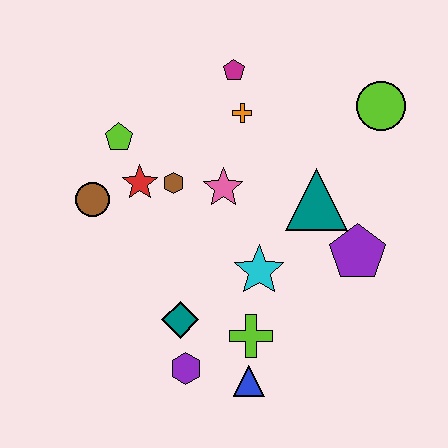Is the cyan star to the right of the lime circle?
No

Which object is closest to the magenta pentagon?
The orange cross is closest to the magenta pentagon.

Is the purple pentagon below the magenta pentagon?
Yes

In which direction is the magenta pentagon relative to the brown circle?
The magenta pentagon is to the right of the brown circle.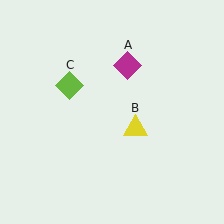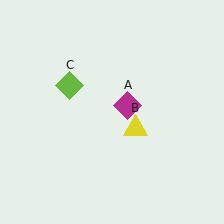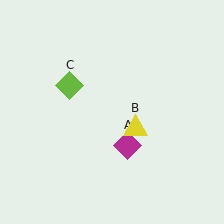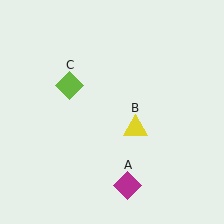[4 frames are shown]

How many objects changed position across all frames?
1 object changed position: magenta diamond (object A).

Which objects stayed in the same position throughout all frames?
Yellow triangle (object B) and lime diamond (object C) remained stationary.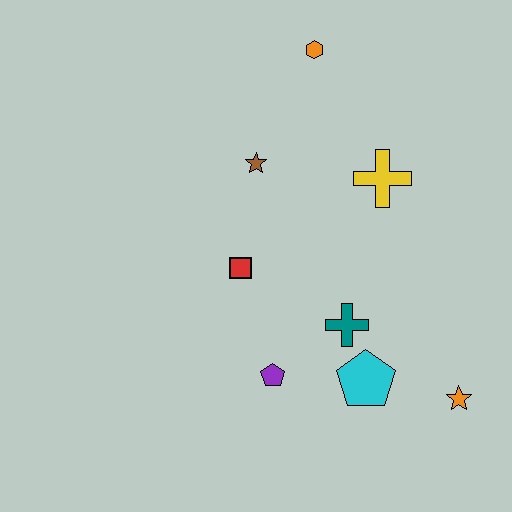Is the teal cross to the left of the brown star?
No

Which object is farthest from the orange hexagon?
The orange star is farthest from the orange hexagon.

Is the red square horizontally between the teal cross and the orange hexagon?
No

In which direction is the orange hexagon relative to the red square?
The orange hexagon is above the red square.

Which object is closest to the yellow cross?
The brown star is closest to the yellow cross.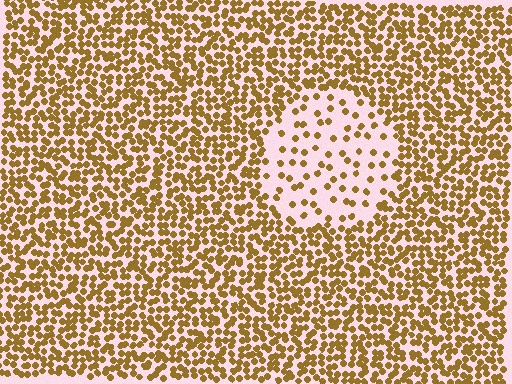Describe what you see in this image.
The image contains small brown elements arranged at two different densities. A circle-shaped region is visible where the elements are less densely packed than the surrounding area.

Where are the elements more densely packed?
The elements are more densely packed outside the circle boundary.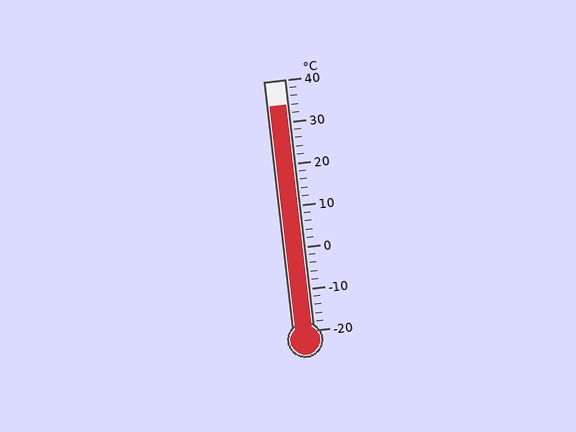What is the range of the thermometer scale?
The thermometer scale ranges from -20°C to 40°C.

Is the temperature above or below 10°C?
The temperature is above 10°C.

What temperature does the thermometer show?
The thermometer shows approximately 34°C.